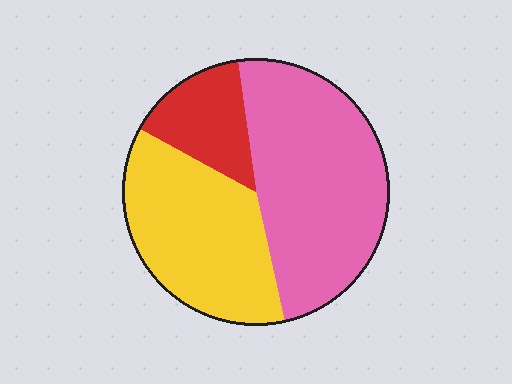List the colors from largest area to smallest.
From largest to smallest: pink, yellow, red.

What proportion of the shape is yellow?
Yellow takes up between a third and a half of the shape.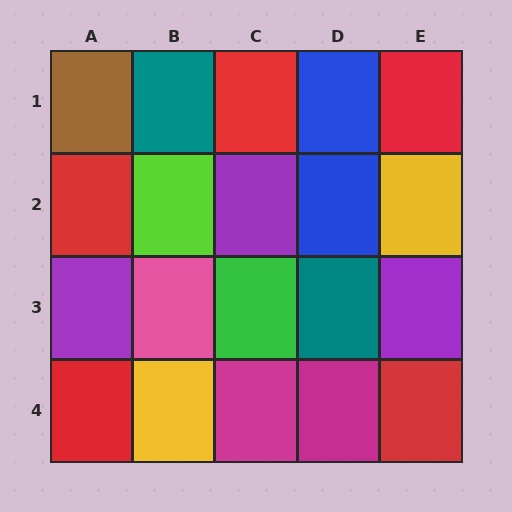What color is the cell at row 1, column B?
Teal.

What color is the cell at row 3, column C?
Green.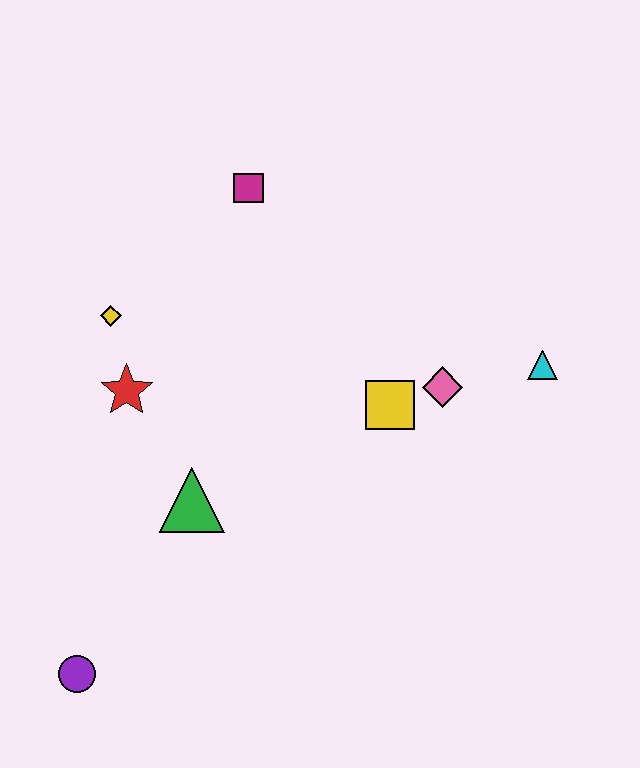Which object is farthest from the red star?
The cyan triangle is farthest from the red star.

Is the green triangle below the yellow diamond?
Yes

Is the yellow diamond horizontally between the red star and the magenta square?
No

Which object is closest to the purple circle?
The green triangle is closest to the purple circle.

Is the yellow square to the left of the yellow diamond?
No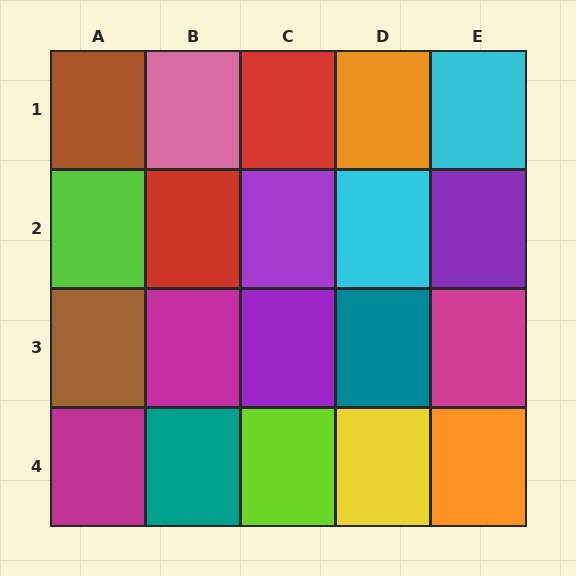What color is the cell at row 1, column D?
Orange.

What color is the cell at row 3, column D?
Teal.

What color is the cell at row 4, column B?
Teal.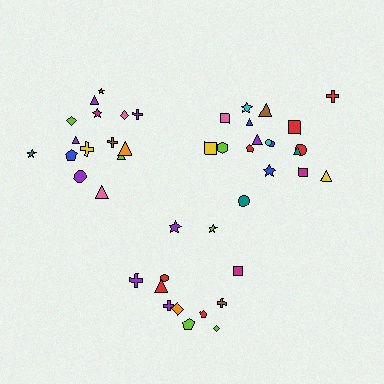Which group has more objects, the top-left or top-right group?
The top-right group.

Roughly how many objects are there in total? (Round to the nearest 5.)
Roughly 45 objects in total.